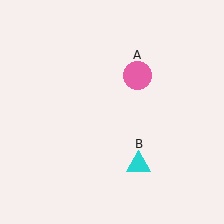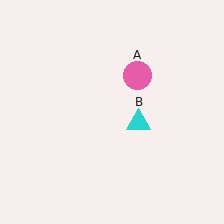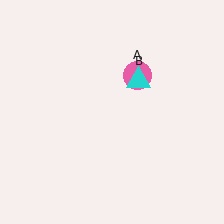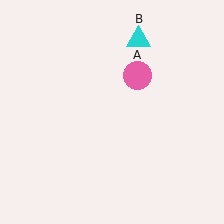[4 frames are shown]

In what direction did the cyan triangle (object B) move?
The cyan triangle (object B) moved up.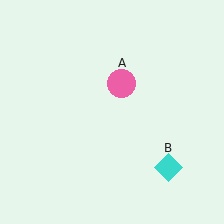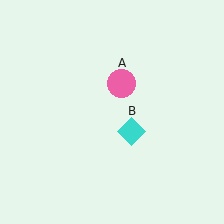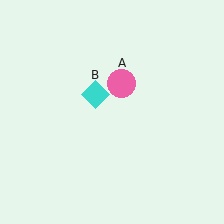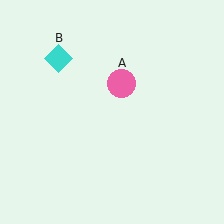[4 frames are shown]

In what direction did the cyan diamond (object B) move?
The cyan diamond (object B) moved up and to the left.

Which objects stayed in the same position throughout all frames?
Pink circle (object A) remained stationary.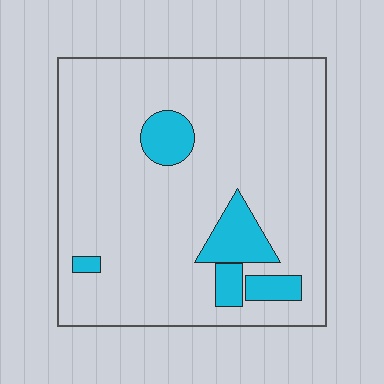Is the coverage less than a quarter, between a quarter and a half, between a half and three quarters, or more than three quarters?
Less than a quarter.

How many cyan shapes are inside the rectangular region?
5.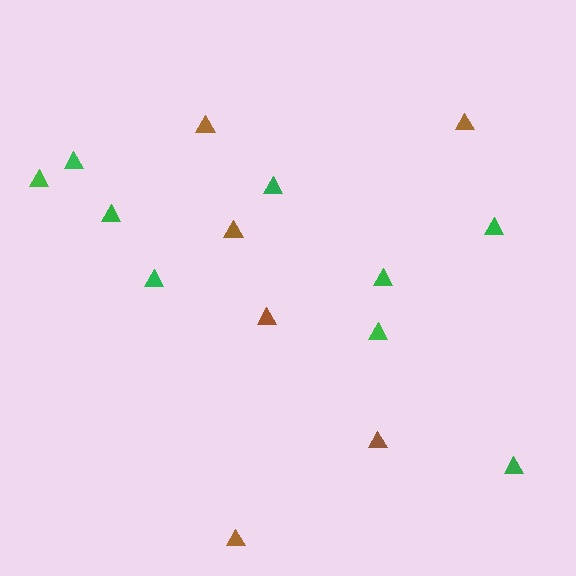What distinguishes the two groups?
There are 2 groups: one group of green triangles (9) and one group of brown triangles (6).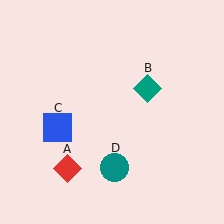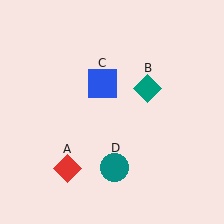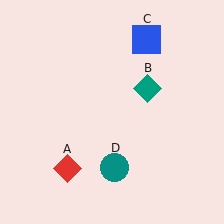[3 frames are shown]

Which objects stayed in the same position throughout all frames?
Red diamond (object A) and teal diamond (object B) and teal circle (object D) remained stationary.